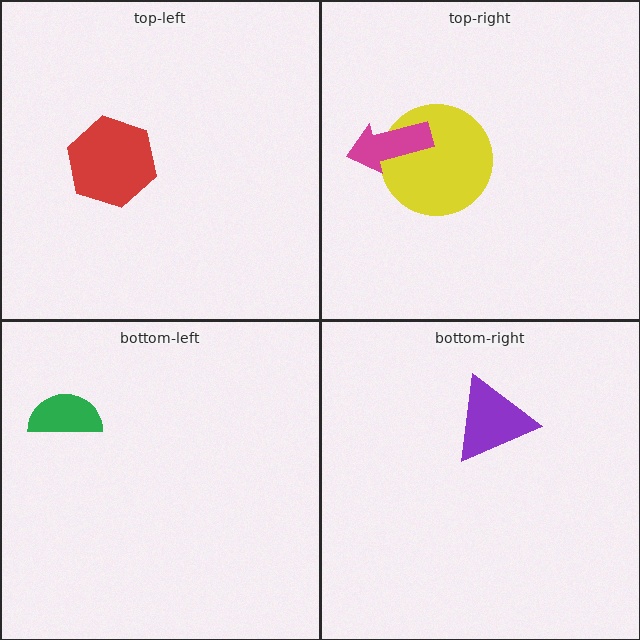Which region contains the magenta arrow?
The top-right region.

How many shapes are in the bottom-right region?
1.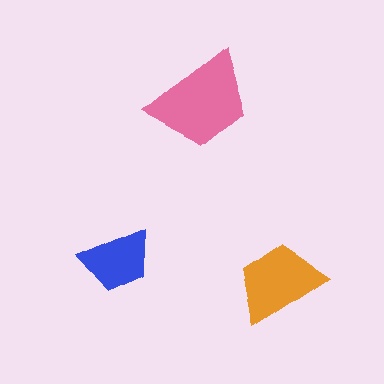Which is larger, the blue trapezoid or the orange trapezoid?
The orange one.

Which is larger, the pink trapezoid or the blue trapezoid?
The pink one.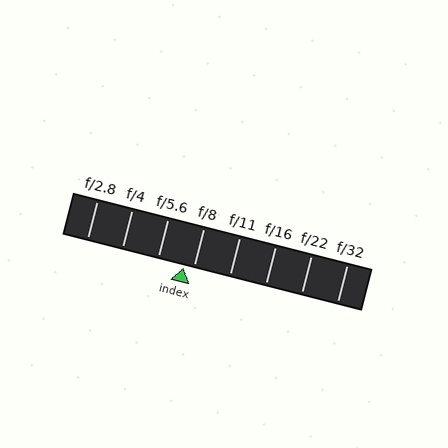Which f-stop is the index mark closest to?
The index mark is closest to f/8.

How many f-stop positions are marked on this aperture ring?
There are 8 f-stop positions marked.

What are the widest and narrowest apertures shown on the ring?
The widest aperture shown is f/2.8 and the narrowest is f/32.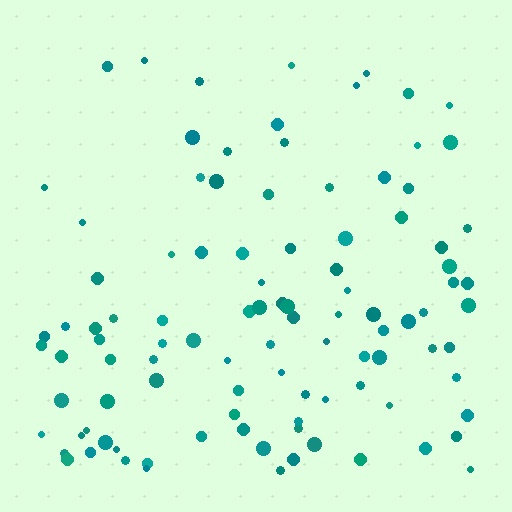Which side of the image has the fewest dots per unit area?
The top.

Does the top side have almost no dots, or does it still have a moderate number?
Still a moderate number, just noticeably fewer than the bottom.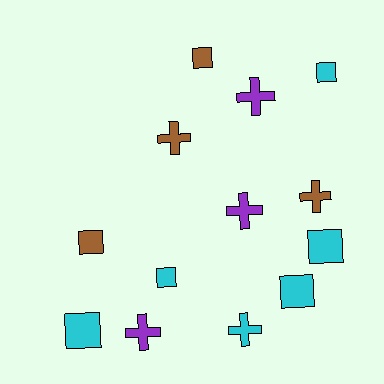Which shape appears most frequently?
Square, with 7 objects.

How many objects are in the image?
There are 13 objects.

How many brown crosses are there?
There are 2 brown crosses.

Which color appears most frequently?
Cyan, with 6 objects.